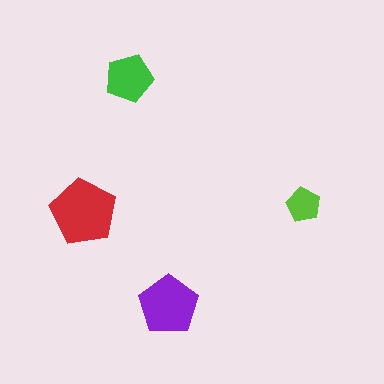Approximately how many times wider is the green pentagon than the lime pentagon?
About 1.5 times wider.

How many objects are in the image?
There are 4 objects in the image.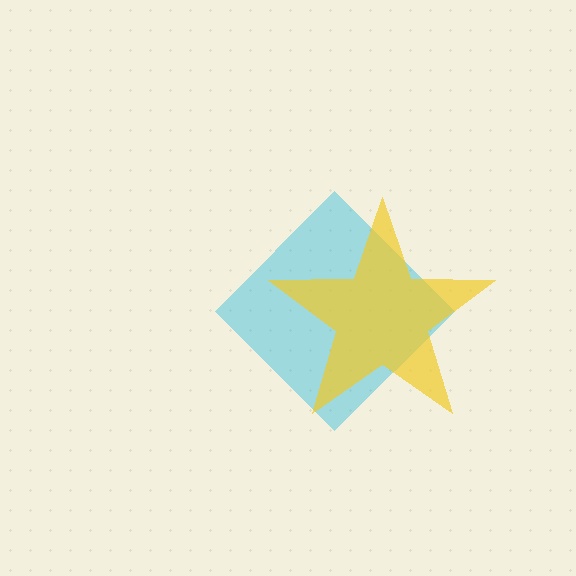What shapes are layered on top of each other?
The layered shapes are: a cyan diamond, a yellow star.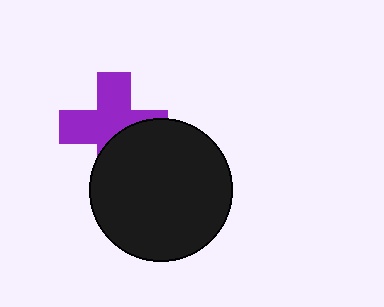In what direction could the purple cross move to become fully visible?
The purple cross could move up. That would shift it out from behind the black circle entirely.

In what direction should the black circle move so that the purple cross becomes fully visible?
The black circle should move down. That is the shortest direction to clear the overlap and leave the purple cross fully visible.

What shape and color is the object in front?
The object in front is a black circle.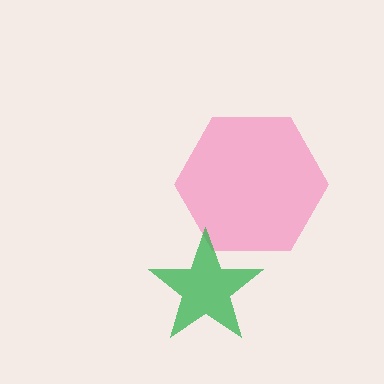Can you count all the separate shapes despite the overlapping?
Yes, there are 2 separate shapes.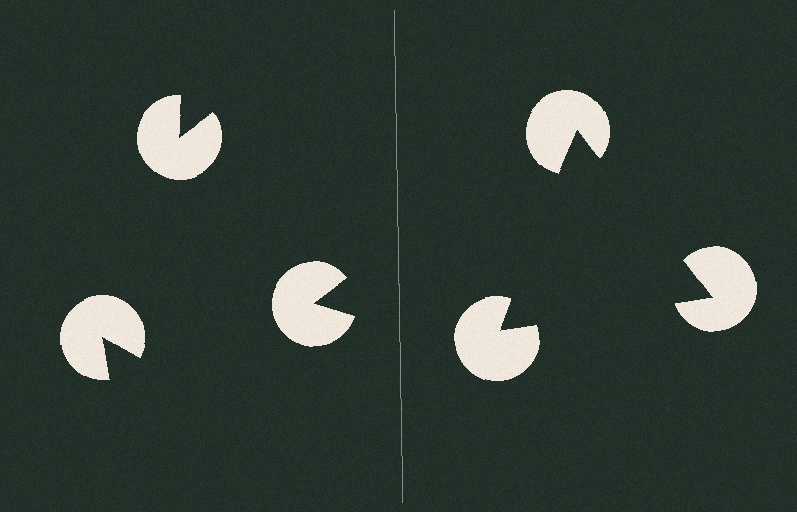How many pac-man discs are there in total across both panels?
6 — 3 on each side.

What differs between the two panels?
The pac-man discs are positioned identically on both sides; only the wedge orientations differ. On the right they align to a triangle; on the left they are misaligned.